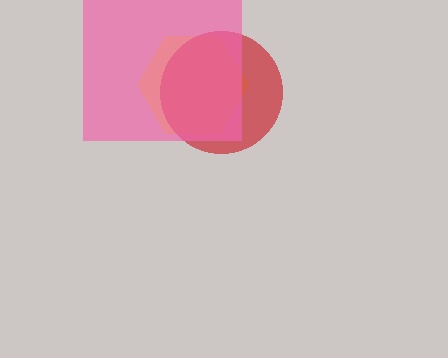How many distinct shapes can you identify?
There are 3 distinct shapes: a yellow hexagon, a red circle, a pink square.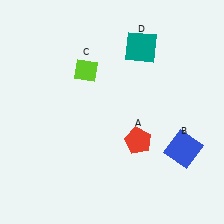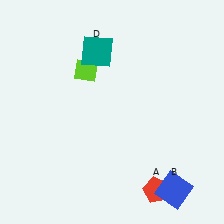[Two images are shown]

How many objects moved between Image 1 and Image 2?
3 objects moved between the two images.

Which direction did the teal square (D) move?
The teal square (D) moved left.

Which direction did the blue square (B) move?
The blue square (B) moved down.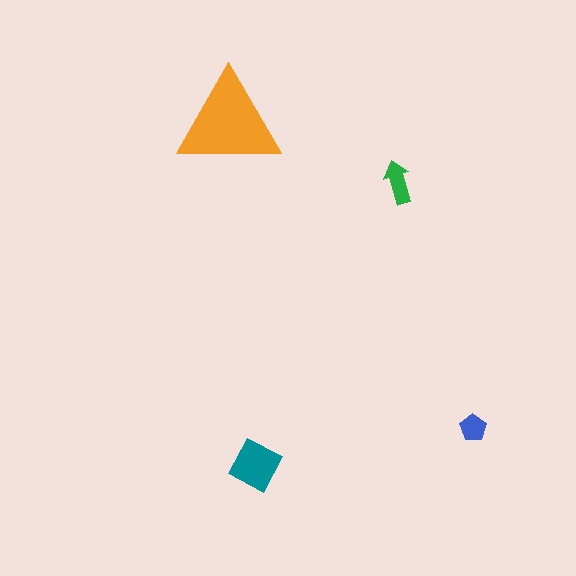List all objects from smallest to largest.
The blue pentagon, the green arrow, the teal diamond, the orange triangle.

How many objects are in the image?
There are 4 objects in the image.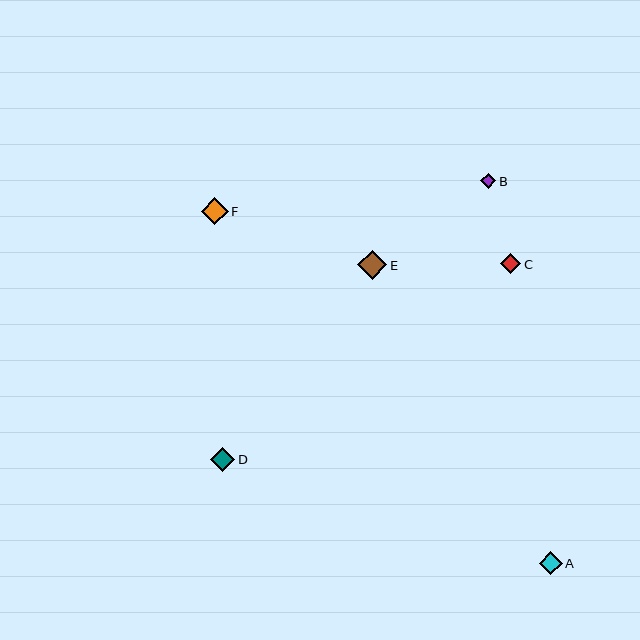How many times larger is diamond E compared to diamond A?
Diamond E is approximately 1.3 times the size of diamond A.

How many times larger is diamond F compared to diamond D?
Diamond F is approximately 1.1 times the size of diamond D.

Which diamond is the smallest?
Diamond B is the smallest with a size of approximately 15 pixels.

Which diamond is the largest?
Diamond E is the largest with a size of approximately 29 pixels.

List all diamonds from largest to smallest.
From largest to smallest: E, F, D, A, C, B.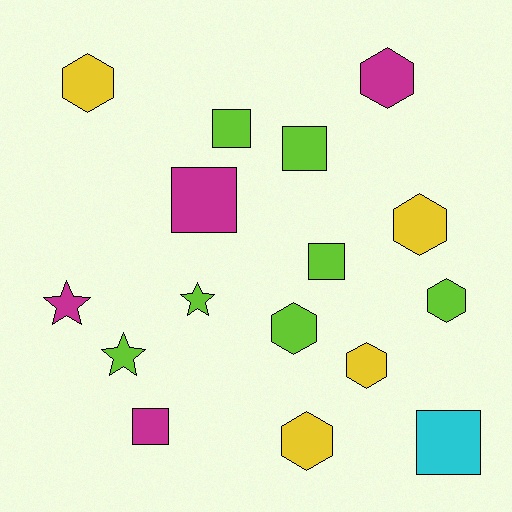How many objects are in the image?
There are 16 objects.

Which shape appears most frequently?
Hexagon, with 7 objects.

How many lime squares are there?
There are 3 lime squares.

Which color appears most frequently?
Lime, with 7 objects.